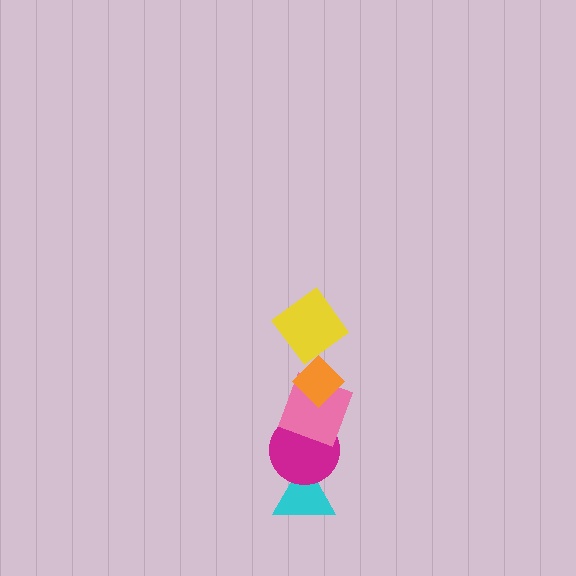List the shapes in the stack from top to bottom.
From top to bottom: the yellow diamond, the orange diamond, the pink square, the magenta circle, the cyan triangle.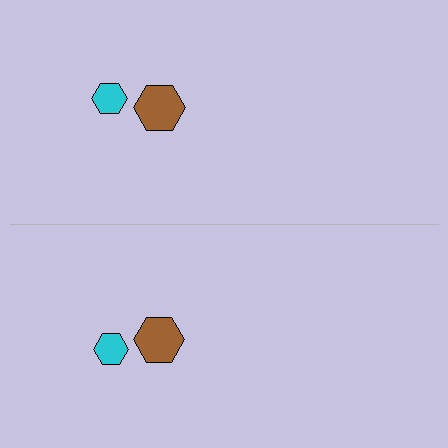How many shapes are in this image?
There are 4 shapes in this image.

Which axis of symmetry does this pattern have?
The pattern has a horizontal axis of symmetry running through the center of the image.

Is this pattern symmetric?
Yes, this pattern has bilateral (reflection) symmetry.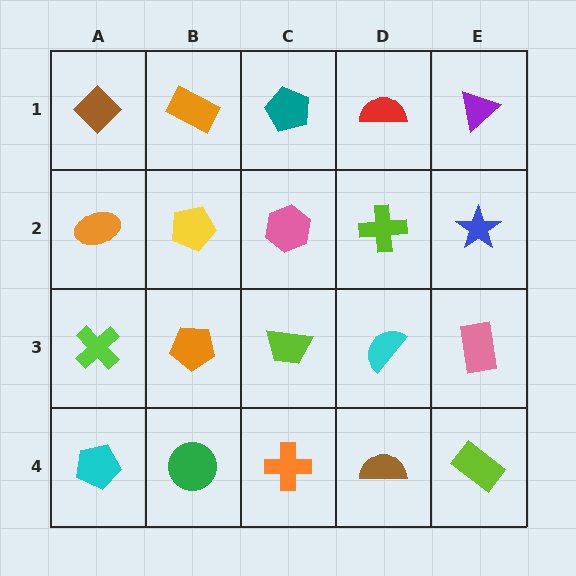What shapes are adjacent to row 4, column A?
A lime cross (row 3, column A), a green circle (row 4, column B).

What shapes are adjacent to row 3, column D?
A lime cross (row 2, column D), a brown semicircle (row 4, column D), a lime trapezoid (row 3, column C), a pink rectangle (row 3, column E).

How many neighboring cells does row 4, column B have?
3.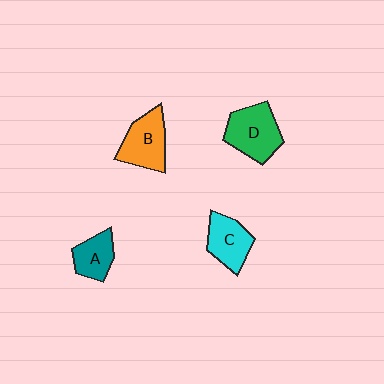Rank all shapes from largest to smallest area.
From largest to smallest: D (green), B (orange), C (cyan), A (teal).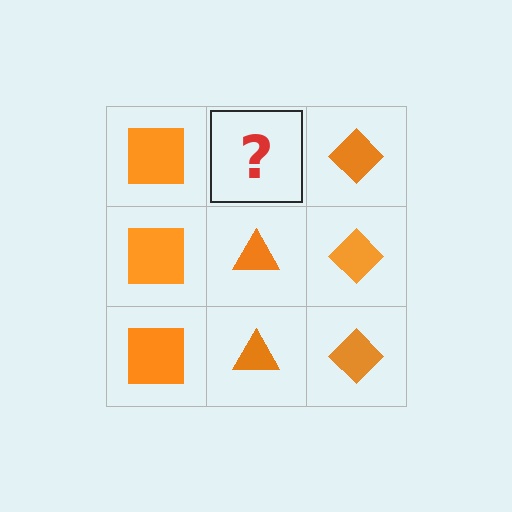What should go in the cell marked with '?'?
The missing cell should contain an orange triangle.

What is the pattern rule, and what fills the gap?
The rule is that each column has a consistent shape. The gap should be filled with an orange triangle.